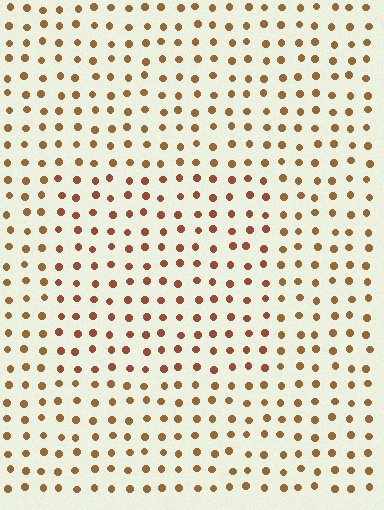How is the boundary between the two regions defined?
The boundary is defined purely by a slight shift in hue (about 19 degrees). Spacing, size, and orientation are identical on both sides.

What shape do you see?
I see a rectangle.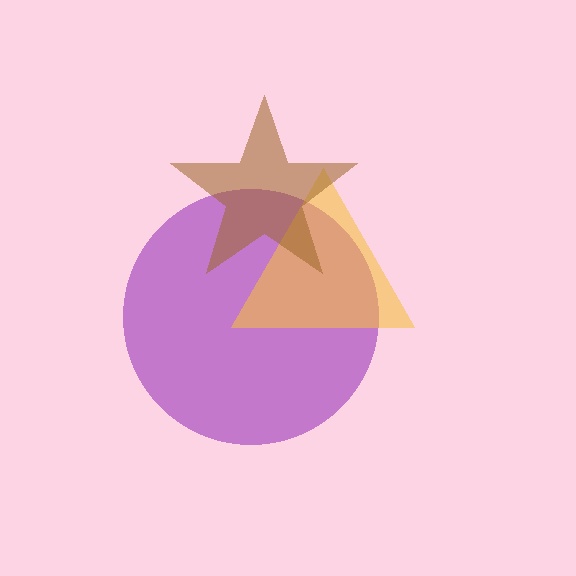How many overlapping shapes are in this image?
There are 3 overlapping shapes in the image.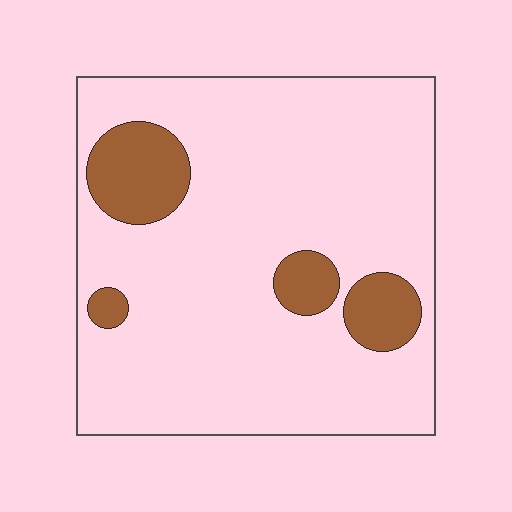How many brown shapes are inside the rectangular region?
4.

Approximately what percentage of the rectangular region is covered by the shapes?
Approximately 15%.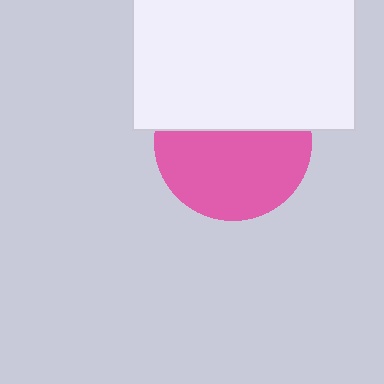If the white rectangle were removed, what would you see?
You would see the complete pink circle.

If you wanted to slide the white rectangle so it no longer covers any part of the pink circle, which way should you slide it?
Slide it up — that is the most direct way to separate the two shapes.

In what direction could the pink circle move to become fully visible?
The pink circle could move down. That would shift it out from behind the white rectangle entirely.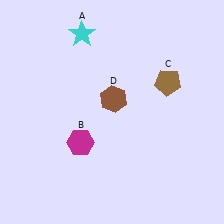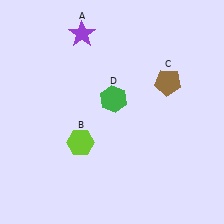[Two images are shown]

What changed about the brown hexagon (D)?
In Image 1, D is brown. In Image 2, it changed to green.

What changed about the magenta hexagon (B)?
In Image 1, B is magenta. In Image 2, it changed to lime.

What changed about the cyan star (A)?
In Image 1, A is cyan. In Image 2, it changed to purple.